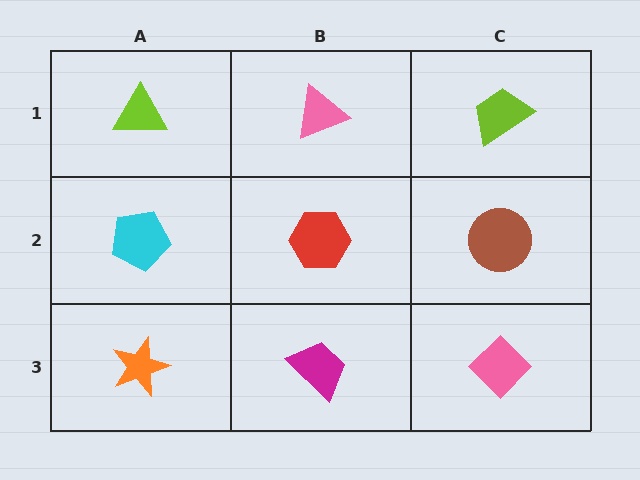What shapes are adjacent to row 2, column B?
A pink triangle (row 1, column B), a magenta trapezoid (row 3, column B), a cyan pentagon (row 2, column A), a brown circle (row 2, column C).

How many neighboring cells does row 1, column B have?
3.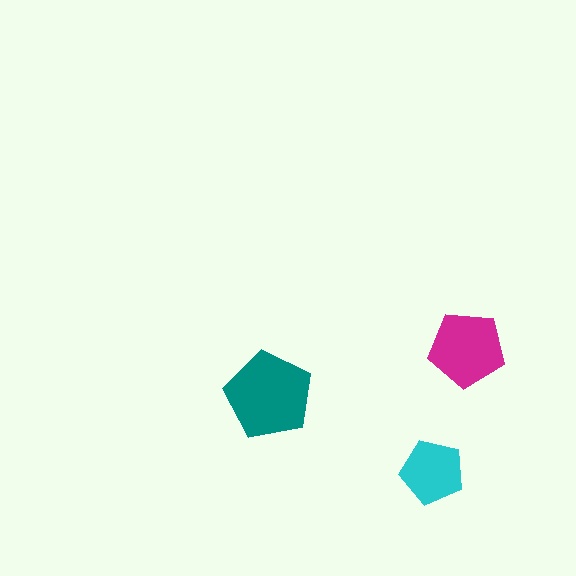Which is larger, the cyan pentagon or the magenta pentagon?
The magenta one.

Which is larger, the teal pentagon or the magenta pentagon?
The teal one.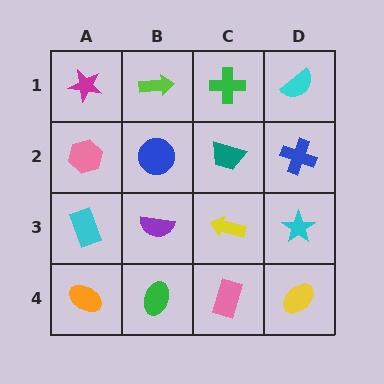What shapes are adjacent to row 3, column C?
A teal trapezoid (row 2, column C), a pink rectangle (row 4, column C), a purple semicircle (row 3, column B), a cyan star (row 3, column D).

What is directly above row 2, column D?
A cyan semicircle.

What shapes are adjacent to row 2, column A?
A magenta star (row 1, column A), a cyan rectangle (row 3, column A), a blue circle (row 2, column B).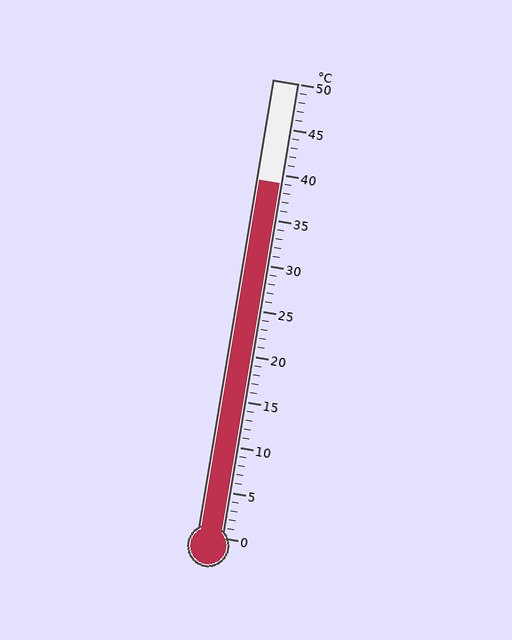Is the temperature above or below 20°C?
The temperature is above 20°C.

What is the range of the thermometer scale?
The thermometer scale ranges from 0°C to 50°C.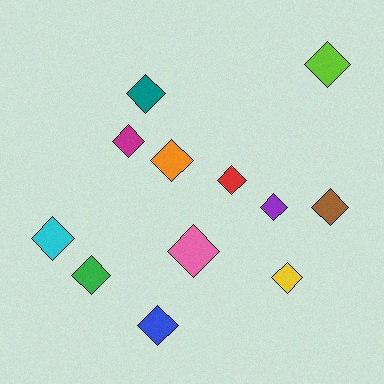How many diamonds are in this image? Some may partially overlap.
There are 12 diamonds.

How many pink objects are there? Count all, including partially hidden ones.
There is 1 pink object.